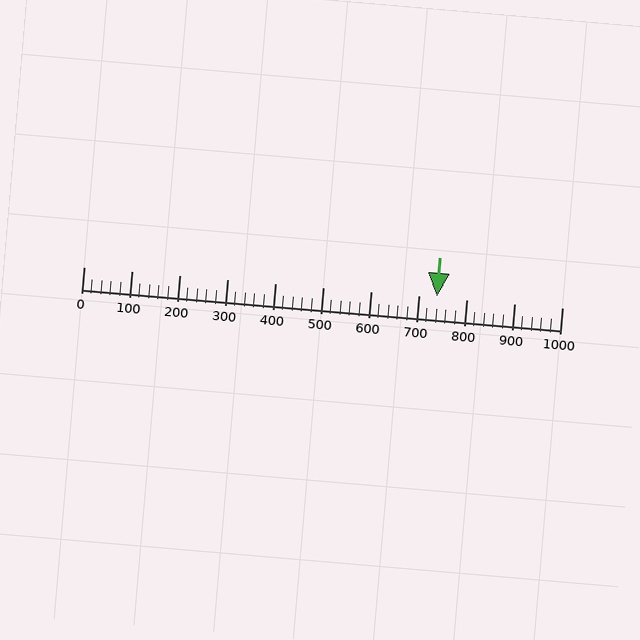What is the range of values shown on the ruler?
The ruler shows values from 0 to 1000.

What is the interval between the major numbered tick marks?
The major tick marks are spaced 100 units apart.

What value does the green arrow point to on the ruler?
The green arrow points to approximately 738.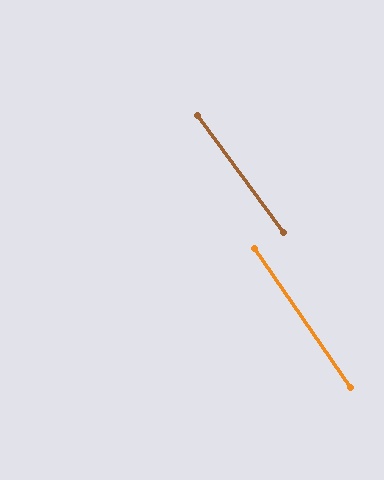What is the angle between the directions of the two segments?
Approximately 2 degrees.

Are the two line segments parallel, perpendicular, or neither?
Parallel — their directions differ by only 1.7°.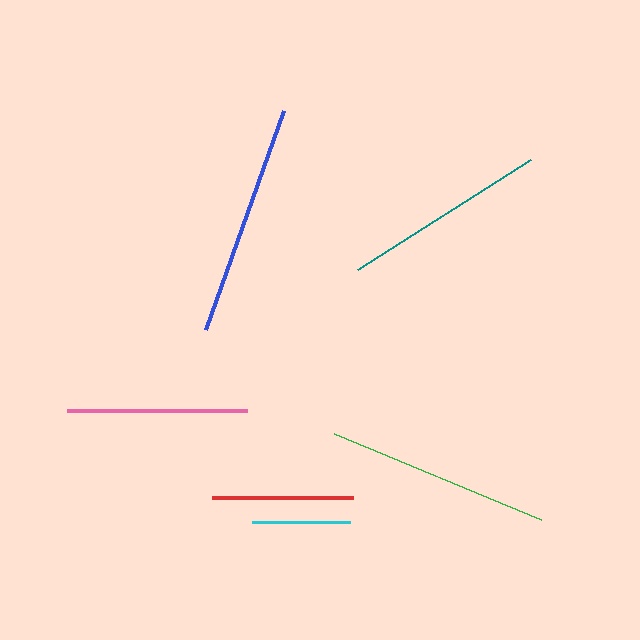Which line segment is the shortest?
The cyan line is the shortest at approximately 98 pixels.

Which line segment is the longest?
The blue line is the longest at approximately 232 pixels.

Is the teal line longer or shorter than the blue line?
The blue line is longer than the teal line.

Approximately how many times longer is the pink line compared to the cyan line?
The pink line is approximately 1.8 times the length of the cyan line.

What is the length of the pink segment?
The pink segment is approximately 180 pixels long.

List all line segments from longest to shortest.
From longest to shortest: blue, green, teal, pink, red, cyan.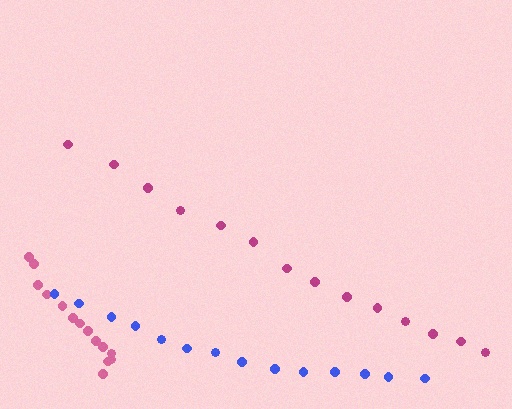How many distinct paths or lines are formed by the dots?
There are 3 distinct paths.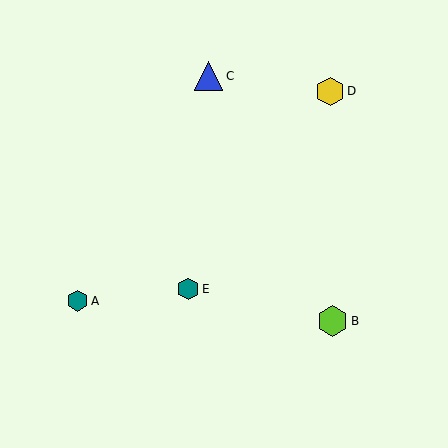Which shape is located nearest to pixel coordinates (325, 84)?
The yellow hexagon (labeled D) at (330, 91) is nearest to that location.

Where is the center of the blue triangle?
The center of the blue triangle is at (208, 76).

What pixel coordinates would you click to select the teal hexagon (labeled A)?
Click at (78, 301) to select the teal hexagon A.